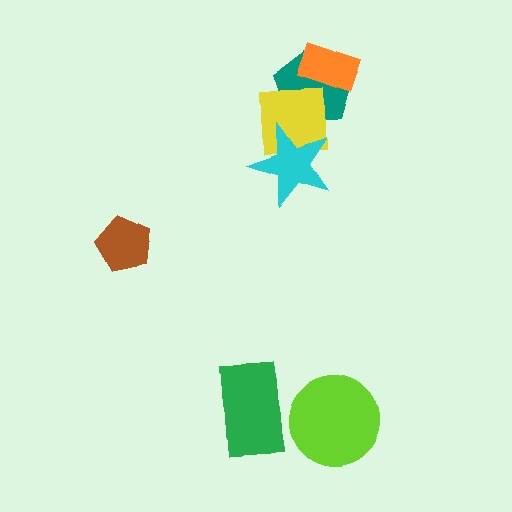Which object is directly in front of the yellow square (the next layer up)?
The orange rectangle is directly in front of the yellow square.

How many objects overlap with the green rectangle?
0 objects overlap with the green rectangle.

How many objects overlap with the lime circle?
0 objects overlap with the lime circle.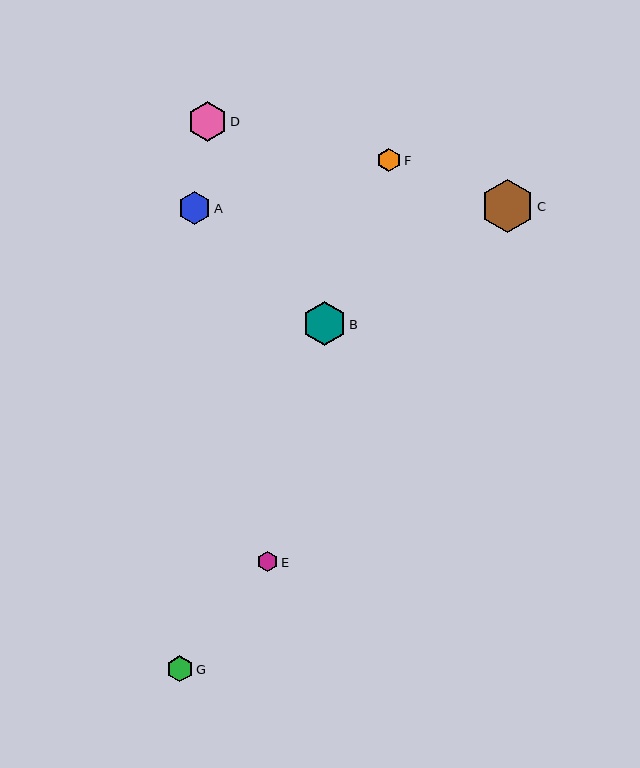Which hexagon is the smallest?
Hexagon E is the smallest with a size of approximately 20 pixels.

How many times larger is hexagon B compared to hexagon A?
Hexagon B is approximately 1.3 times the size of hexagon A.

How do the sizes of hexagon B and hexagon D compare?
Hexagon B and hexagon D are approximately the same size.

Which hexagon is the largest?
Hexagon C is the largest with a size of approximately 53 pixels.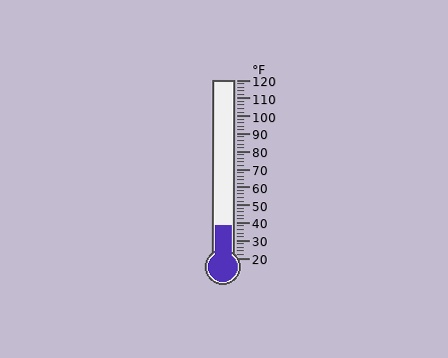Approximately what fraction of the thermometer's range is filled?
The thermometer is filled to approximately 20% of its range.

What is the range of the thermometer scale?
The thermometer scale ranges from 20°F to 120°F.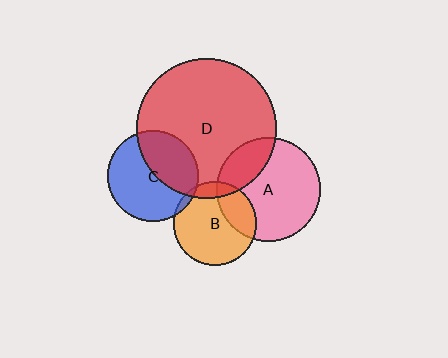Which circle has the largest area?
Circle D (red).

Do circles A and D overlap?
Yes.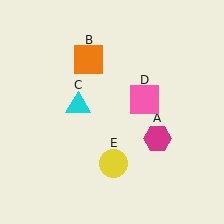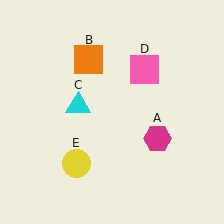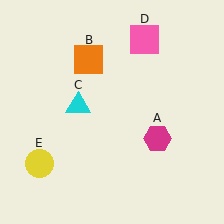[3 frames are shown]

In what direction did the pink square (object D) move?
The pink square (object D) moved up.